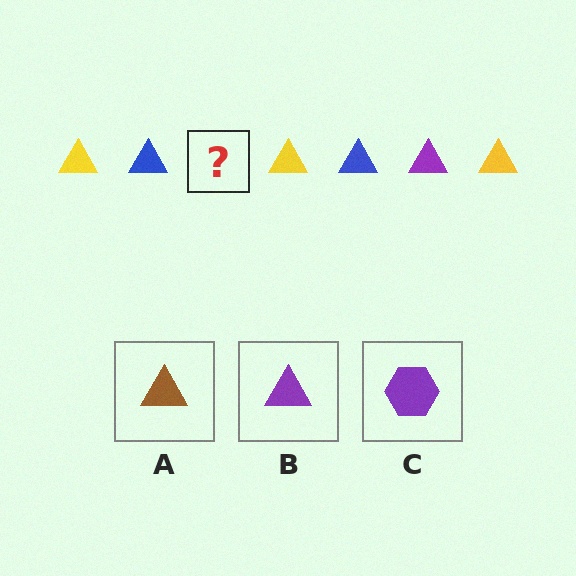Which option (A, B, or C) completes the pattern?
B.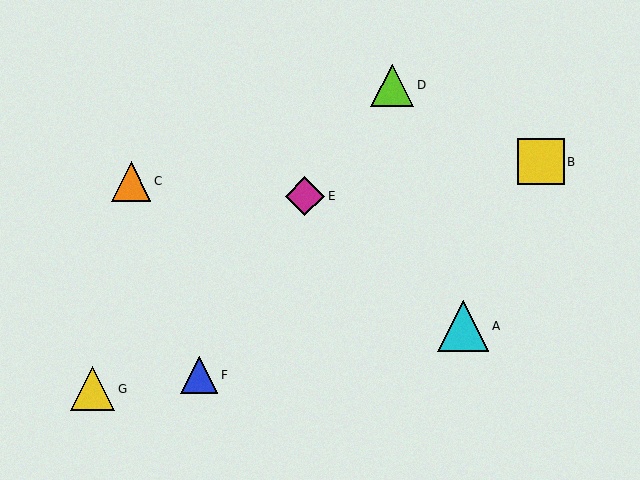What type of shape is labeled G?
Shape G is a yellow triangle.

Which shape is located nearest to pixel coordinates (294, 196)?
The magenta diamond (labeled E) at (305, 196) is nearest to that location.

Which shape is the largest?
The cyan triangle (labeled A) is the largest.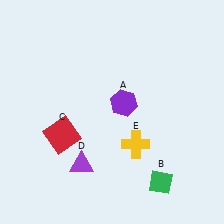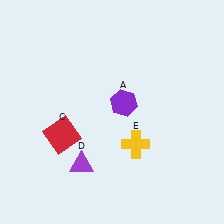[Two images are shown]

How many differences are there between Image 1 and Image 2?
There is 1 difference between the two images.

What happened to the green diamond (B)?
The green diamond (B) was removed in Image 2. It was in the bottom-right area of Image 1.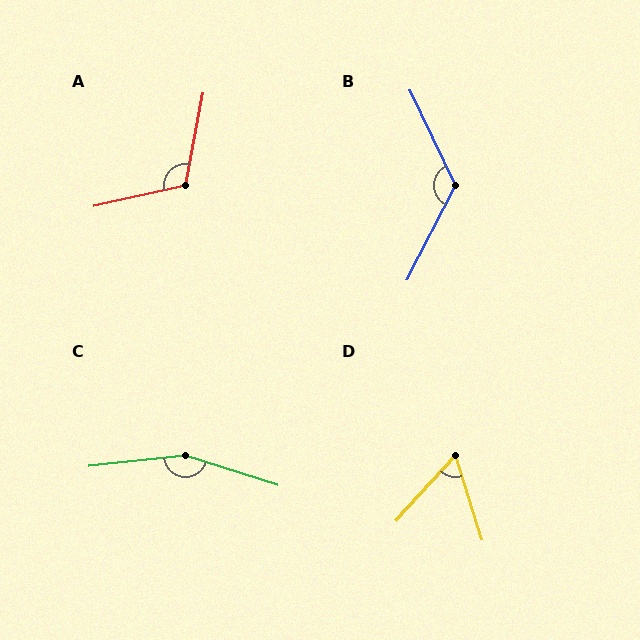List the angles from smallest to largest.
D (60°), A (113°), B (127°), C (156°).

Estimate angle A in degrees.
Approximately 113 degrees.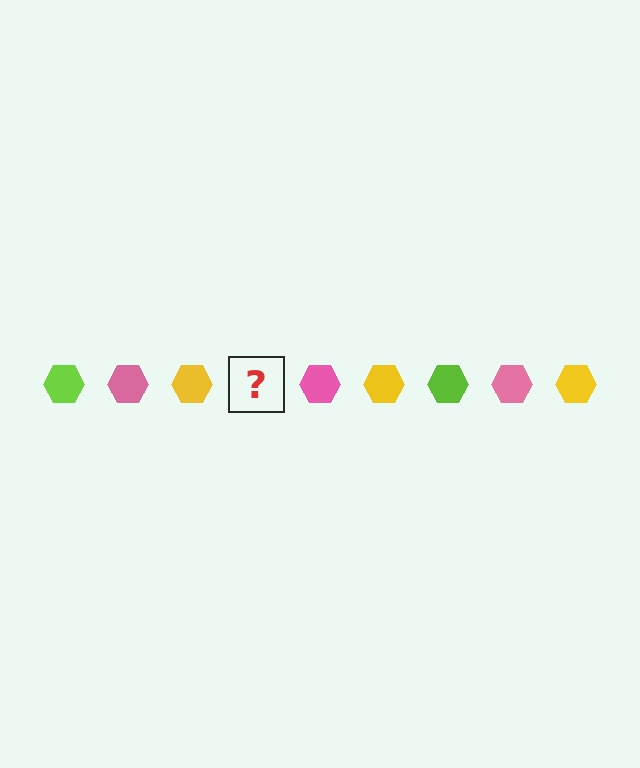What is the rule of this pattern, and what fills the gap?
The rule is that the pattern cycles through lime, pink, yellow hexagons. The gap should be filled with a lime hexagon.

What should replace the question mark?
The question mark should be replaced with a lime hexagon.